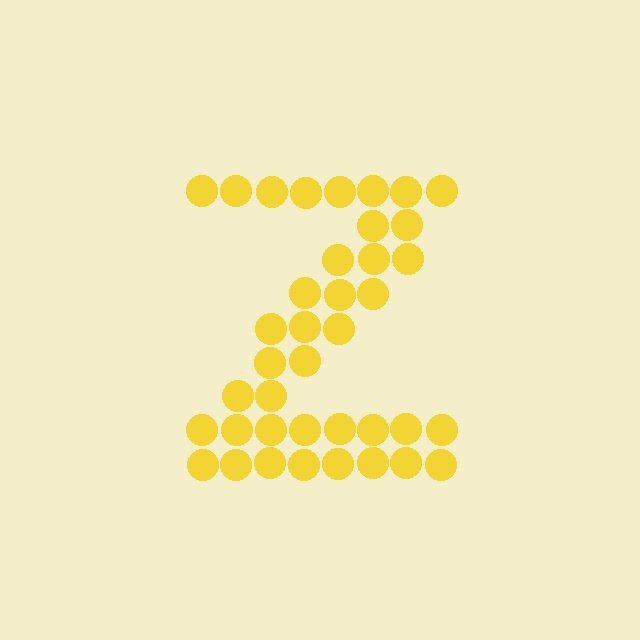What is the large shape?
The large shape is the letter Z.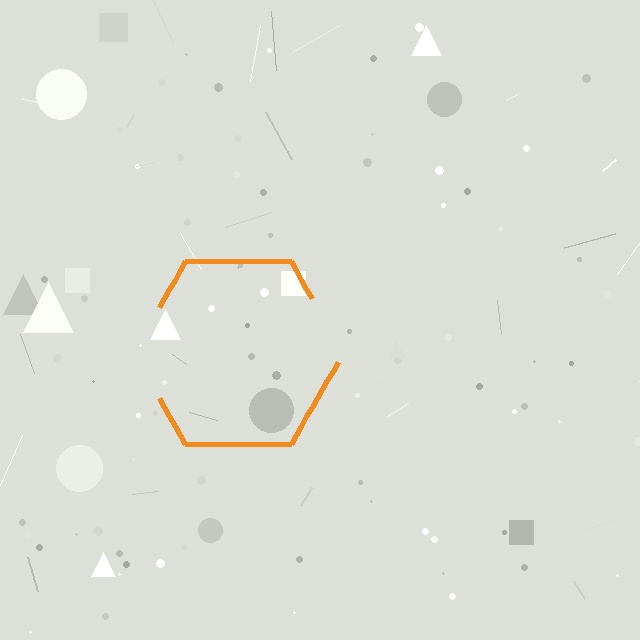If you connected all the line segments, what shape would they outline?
They would outline a hexagon.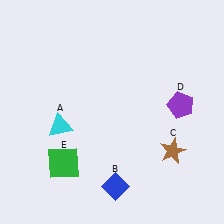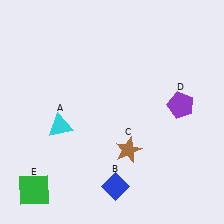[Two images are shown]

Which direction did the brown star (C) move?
The brown star (C) moved left.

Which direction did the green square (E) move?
The green square (E) moved left.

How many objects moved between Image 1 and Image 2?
2 objects moved between the two images.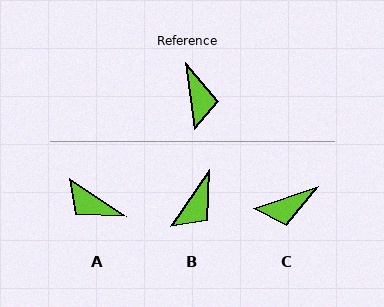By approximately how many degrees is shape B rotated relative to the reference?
Approximately 43 degrees clockwise.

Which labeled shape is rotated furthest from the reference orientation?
A, about 132 degrees away.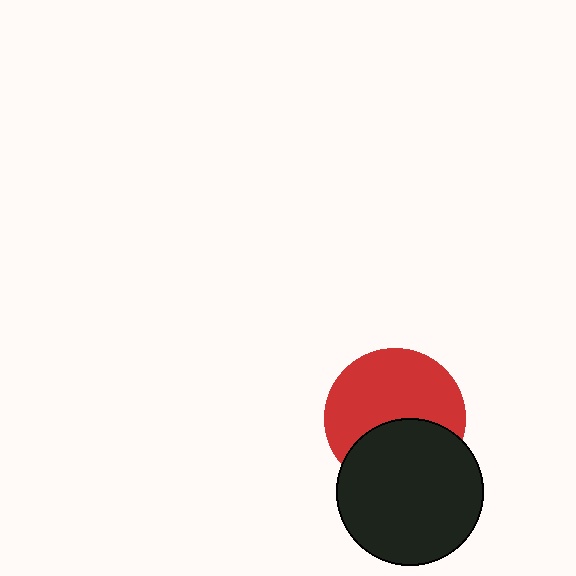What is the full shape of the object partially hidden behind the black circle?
The partially hidden object is a red circle.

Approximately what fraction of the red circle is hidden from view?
Roughly 39% of the red circle is hidden behind the black circle.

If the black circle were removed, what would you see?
You would see the complete red circle.